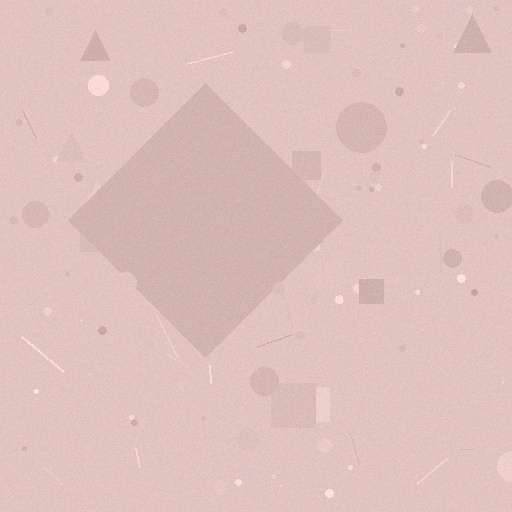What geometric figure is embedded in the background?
A diamond is embedded in the background.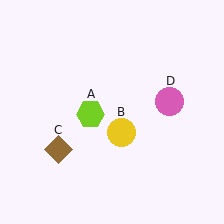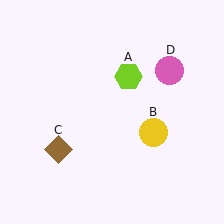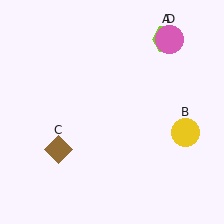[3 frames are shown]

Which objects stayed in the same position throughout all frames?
Brown diamond (object C) remained stationary.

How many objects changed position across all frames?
3 objects changed position: lime hexagon (object A), yellow circle (object B), pink circle (object D).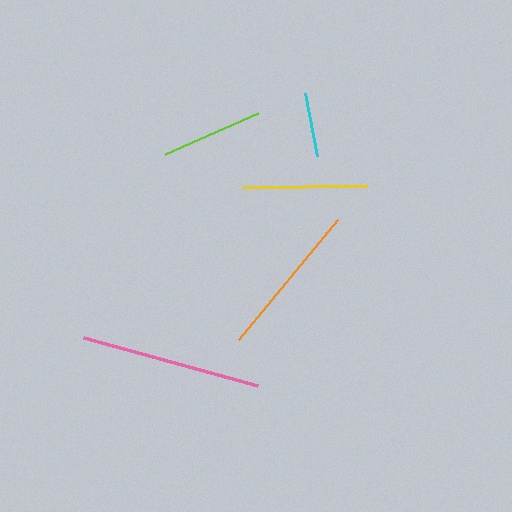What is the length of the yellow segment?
The yellow segment is approximately 125 pixels long.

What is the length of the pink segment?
The pink segment is approximately 181 pixels long.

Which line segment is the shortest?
The cyan line is the shortest at approximately 64 pixels.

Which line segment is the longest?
The pink line is the longest at approximately 181 pixels.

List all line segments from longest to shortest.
From longest to shortest: pink, orange, yellow, lime, cyan.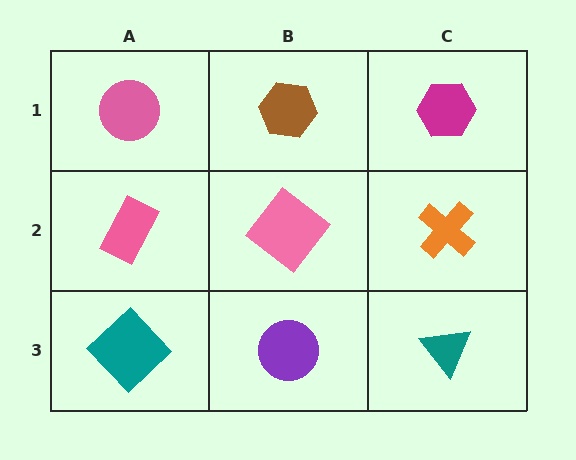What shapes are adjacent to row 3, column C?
An orange cross (row 2, column C), a purple circle (row 3, column B).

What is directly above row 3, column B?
A pink diamond.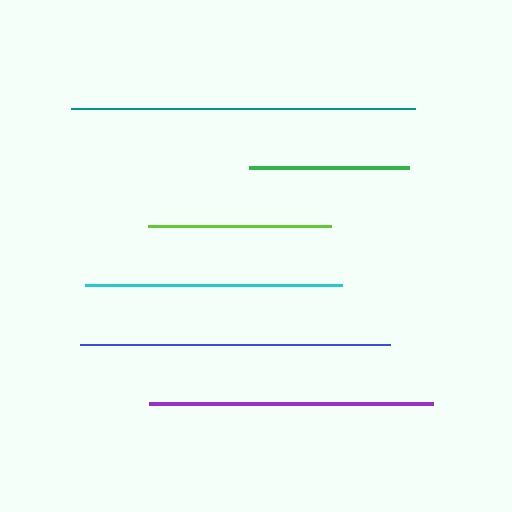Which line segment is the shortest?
The green line is the shortest at approximately 160 pixels.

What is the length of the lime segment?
The lime segment is approximately 183 pixels long.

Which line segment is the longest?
The teal line is the longest at approximately 344 pixels.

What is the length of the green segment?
The green segment is approximately 160 pixels long.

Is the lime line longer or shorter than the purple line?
The purple line is longer than the lime line.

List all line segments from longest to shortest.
From longest to shortest: teal, blue, purple, cyan, lime, green.